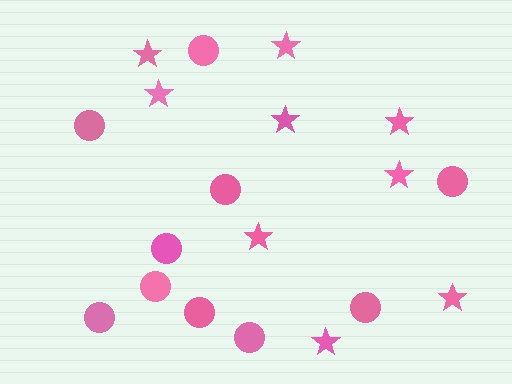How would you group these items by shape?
There are 2 groups: one group of circles (10) and one group of stars (9).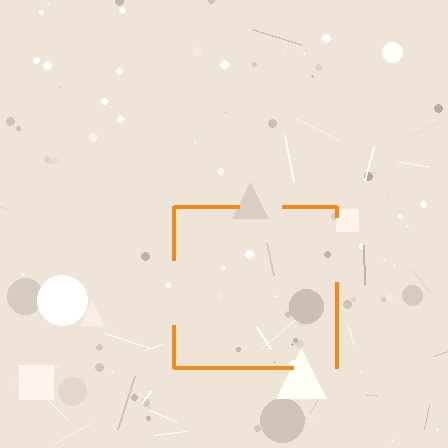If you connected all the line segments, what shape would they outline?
They would outline a square.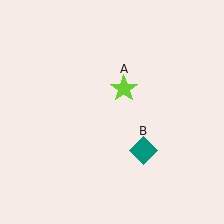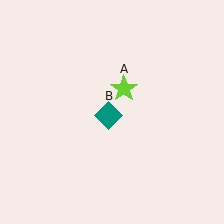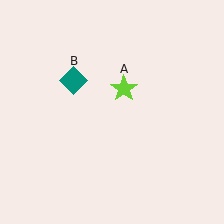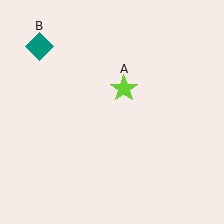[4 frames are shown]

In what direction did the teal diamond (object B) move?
The teal diamond (object B) moved up and to the left.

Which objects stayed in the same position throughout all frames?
Lime star (object A) remained stationary.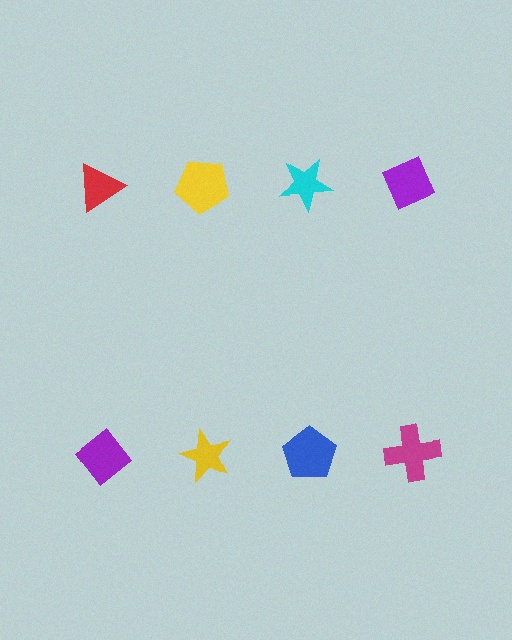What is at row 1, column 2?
A yellow pentagon.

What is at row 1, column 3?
A cyan star.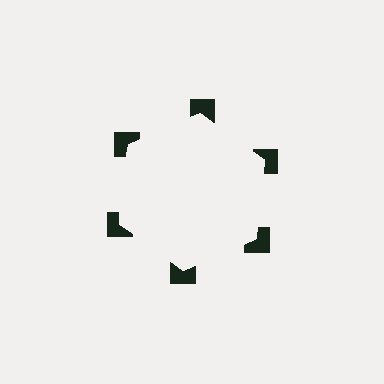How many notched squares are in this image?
There are 6 — one at each vertex of the illusory hexagon.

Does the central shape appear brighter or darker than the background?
It typically appears slightly brighter than the background, even though no actual brightness change is drawn.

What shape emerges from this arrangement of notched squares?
An illusory hexagon — its edges are inferred from the aligned wedge cuts in the notched squares, not physically drawn.